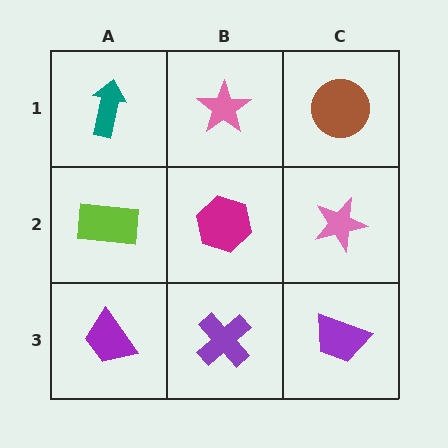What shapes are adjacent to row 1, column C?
A pink star (row 2, column C), a pink star (row 1, column B).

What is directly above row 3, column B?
A magenta hexagon.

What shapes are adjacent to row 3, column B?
A magenta hexagon (row 2, column B), a purple trapezoid (row 3, column A), a purple trapezoid (row 3, column C).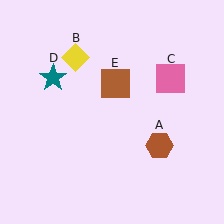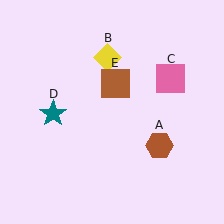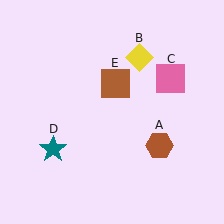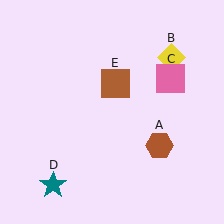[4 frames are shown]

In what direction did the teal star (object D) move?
The teal star (object D) moved down.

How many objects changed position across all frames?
2 objects changed position: yellow diamond (object B), teal star (object D).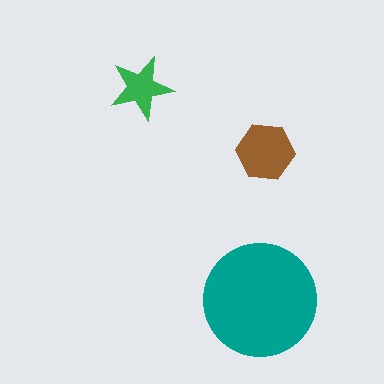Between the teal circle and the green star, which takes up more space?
The teal circle.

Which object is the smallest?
The green star.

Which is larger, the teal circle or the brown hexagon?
The teal circle.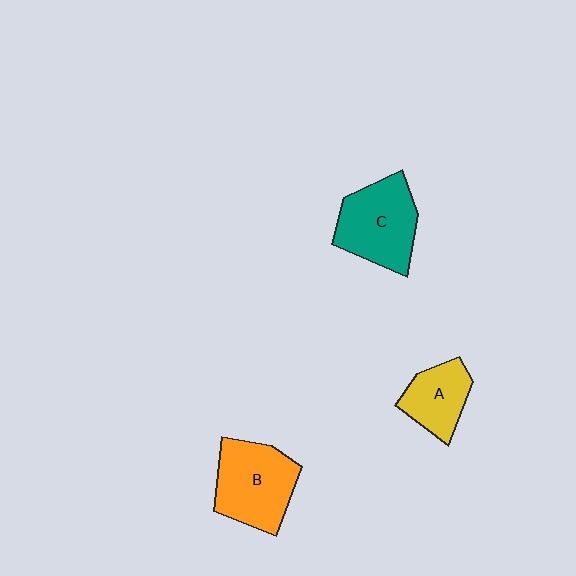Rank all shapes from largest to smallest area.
From largest to smallest: B (orange), C (teal), A (yellow).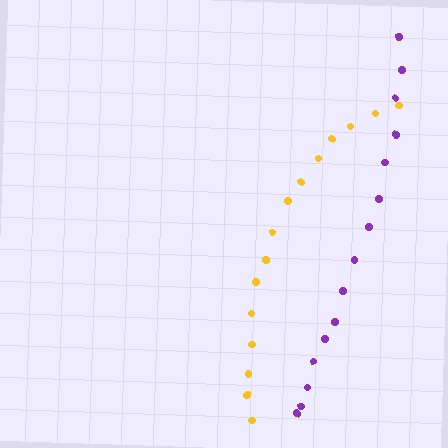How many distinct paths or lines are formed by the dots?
There are 2 distinct paths.